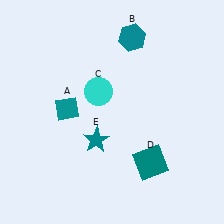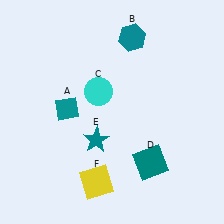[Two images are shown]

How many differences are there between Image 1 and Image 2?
There is 1 difference between the two images.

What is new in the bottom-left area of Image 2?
A yellow square (F) was added in the bottom-left area of Image 2.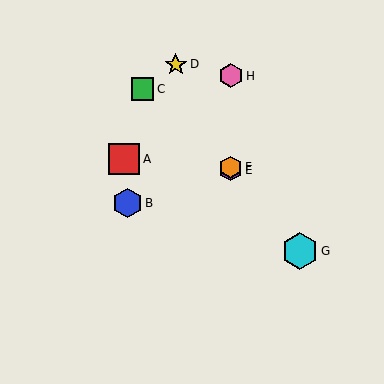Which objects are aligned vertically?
Objects E, F, H are aligned vertically.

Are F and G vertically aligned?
No, F is at x≈231 and G is at x≈300.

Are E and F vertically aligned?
Yes, both are at x≈231.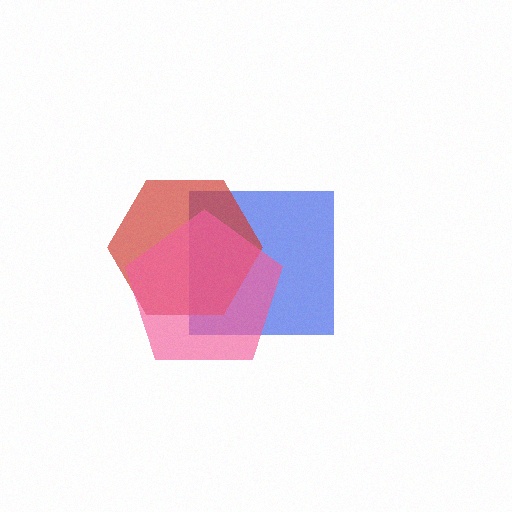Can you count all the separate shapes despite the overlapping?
Yes, there are 3 separate shapes.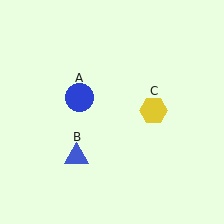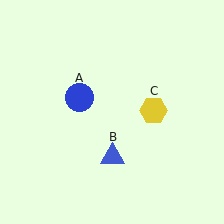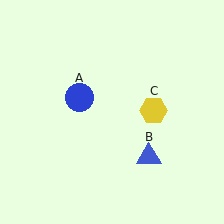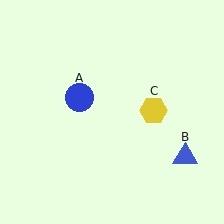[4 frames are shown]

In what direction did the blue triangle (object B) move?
The blue triangle (object B) moved right.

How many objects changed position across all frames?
1 object changed position: blue triangle (object B).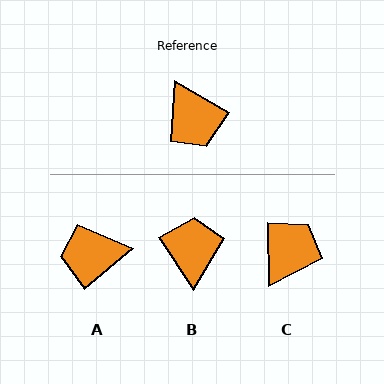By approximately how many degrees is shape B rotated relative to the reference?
Approximately 154 degrees counter-clockwise.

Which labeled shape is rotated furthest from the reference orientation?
B, about 154 degrees away.